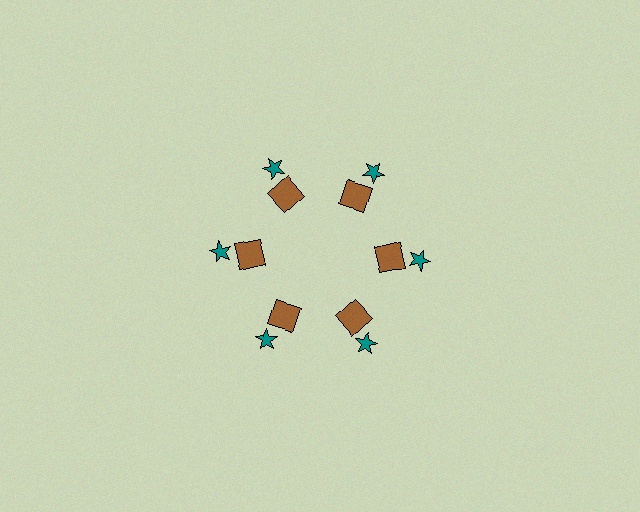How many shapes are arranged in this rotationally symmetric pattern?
There are 12 shapes, arranged in 6 groups of 2.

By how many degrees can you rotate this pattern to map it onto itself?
The pattern maps onto itself every 60 degrees of rotation.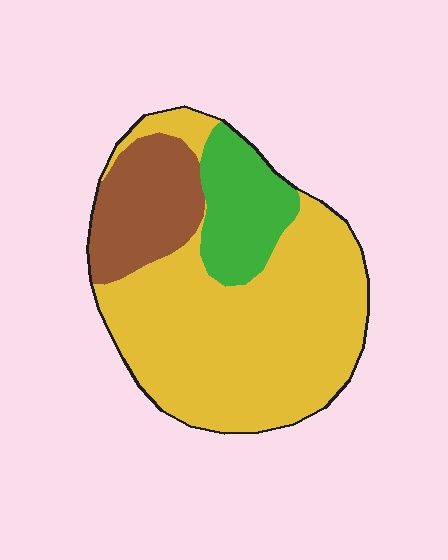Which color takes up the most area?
Yellow, at roughly 65%.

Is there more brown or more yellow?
Yellow.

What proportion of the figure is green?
Green takes up about one sixth (1/6) of the figure.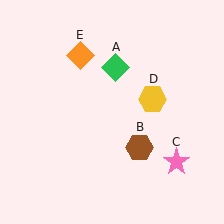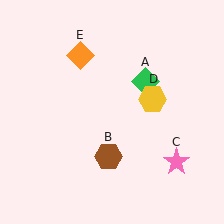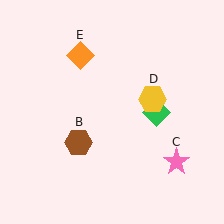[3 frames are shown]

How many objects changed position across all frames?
2 objects changed position: green diamond (object A), brown hexagon (object B).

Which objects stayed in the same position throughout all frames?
Pink star (object C) and yellow hexagon (object D) and orange diamond (object E) remained stationary.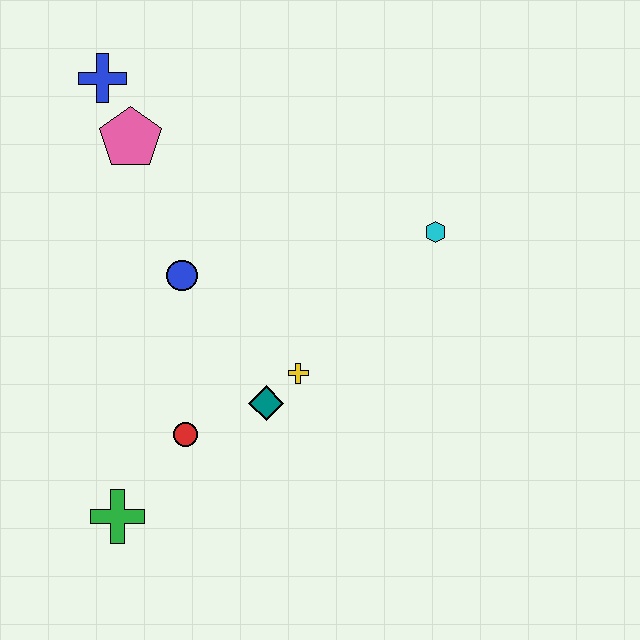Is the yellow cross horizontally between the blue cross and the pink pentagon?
No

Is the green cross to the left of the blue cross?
No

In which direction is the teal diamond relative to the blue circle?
The teal diamond is below the blue circle.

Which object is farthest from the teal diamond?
The blue cross is farthest from the teal diamond.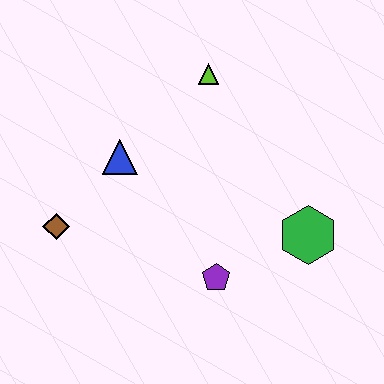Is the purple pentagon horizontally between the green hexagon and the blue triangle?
Yes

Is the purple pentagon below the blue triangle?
Yes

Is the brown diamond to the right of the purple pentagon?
No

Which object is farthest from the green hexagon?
The brown diamond is farthest from the green hexagon.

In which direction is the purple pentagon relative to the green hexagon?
The purple pentagon is to the left of the green hexagon.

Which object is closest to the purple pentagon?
The green hexagon is closest to the purple pentagon.